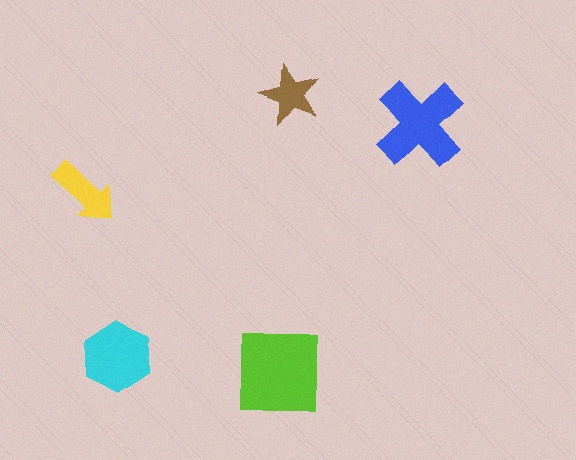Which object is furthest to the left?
The yellow arrow is leftmost.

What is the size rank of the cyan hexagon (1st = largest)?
3rd.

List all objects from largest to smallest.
The lime square, the blue cross, the cyan hexagon, the yellow arrow, the brown star.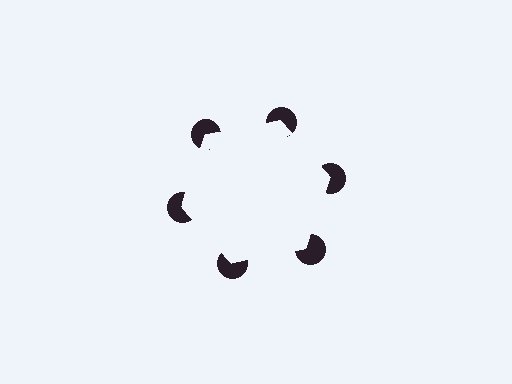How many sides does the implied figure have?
6 sides.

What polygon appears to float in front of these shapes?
An illusory hexagon — its edges are inferred from the aligned wedge cuts in the pac-man discs, not physically drawn.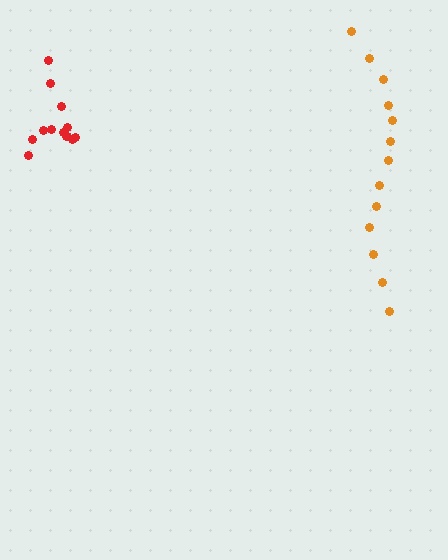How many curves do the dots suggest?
There are 2 distinct paths.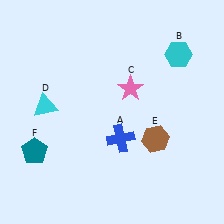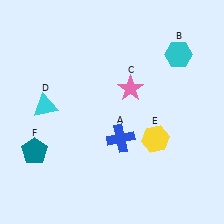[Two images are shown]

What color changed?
The hexagon (E) changed from brown in Image 1 to yellow in Image 2.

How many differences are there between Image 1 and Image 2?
There is 1 difference between the two images.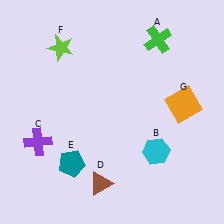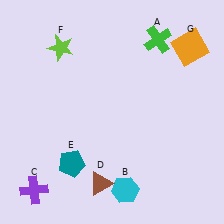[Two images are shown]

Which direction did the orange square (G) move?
The orange square (G) moved up.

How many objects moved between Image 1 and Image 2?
3 objects moved between the two images.